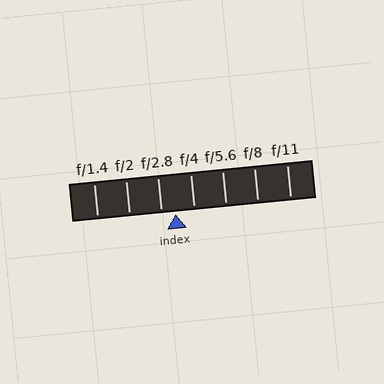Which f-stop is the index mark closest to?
The index mark is closest to f/2.8.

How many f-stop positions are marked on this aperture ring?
There are 7 f-stop positions marked.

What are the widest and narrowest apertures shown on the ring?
The widest aperture shown is f/1.4 and the narrowest is f/11.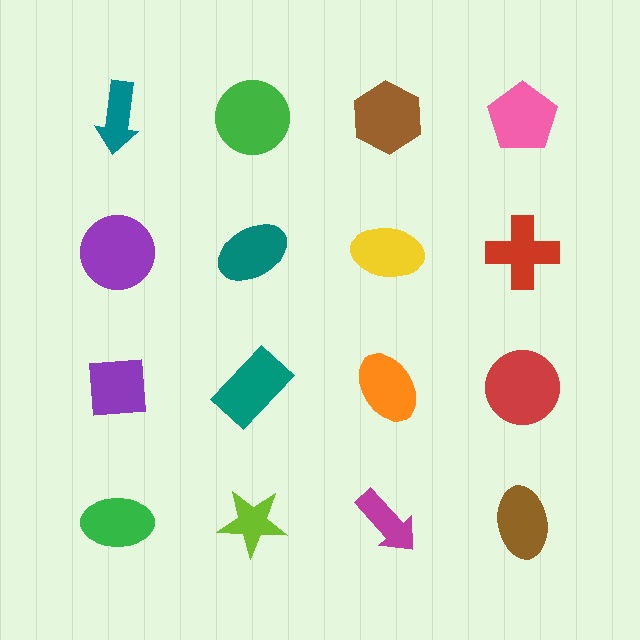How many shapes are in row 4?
4 shapes.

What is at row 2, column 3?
A yellow ellipse.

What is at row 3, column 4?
A red circle.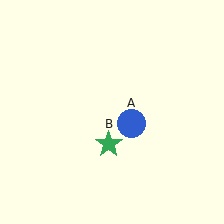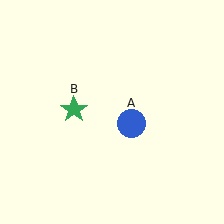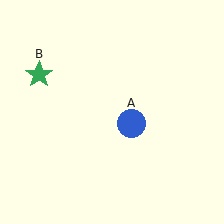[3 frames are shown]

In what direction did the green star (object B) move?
The green star (object B) moved up and to the left.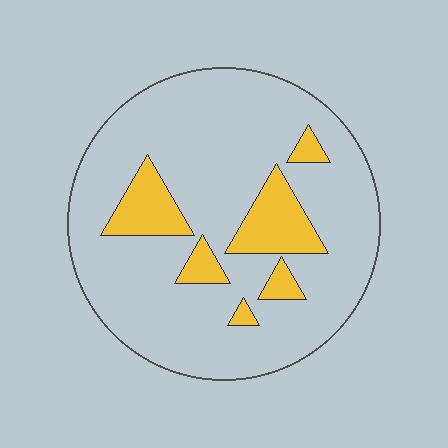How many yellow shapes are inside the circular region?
6.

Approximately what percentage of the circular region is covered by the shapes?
Approximately 15%.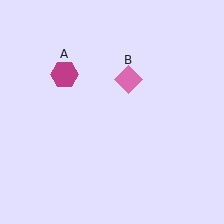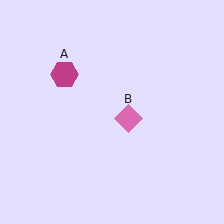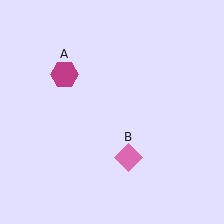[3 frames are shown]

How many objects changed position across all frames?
1 object changed position: pink diamond (object B).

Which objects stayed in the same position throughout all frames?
Magenta hexagon (object A) remained stationary.